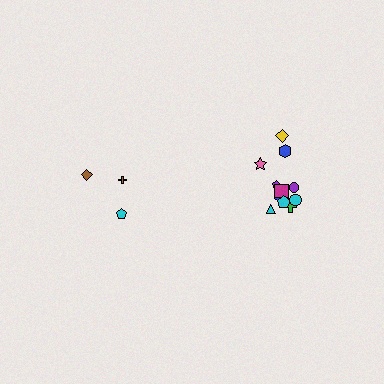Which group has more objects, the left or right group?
The right group.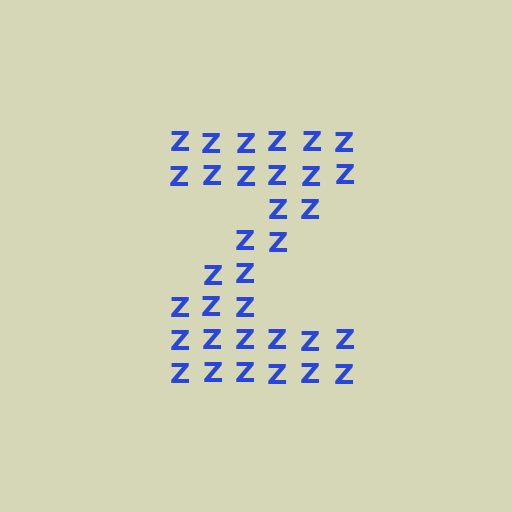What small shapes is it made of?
It is made of small letter Z's.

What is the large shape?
The large shape is the letter Z.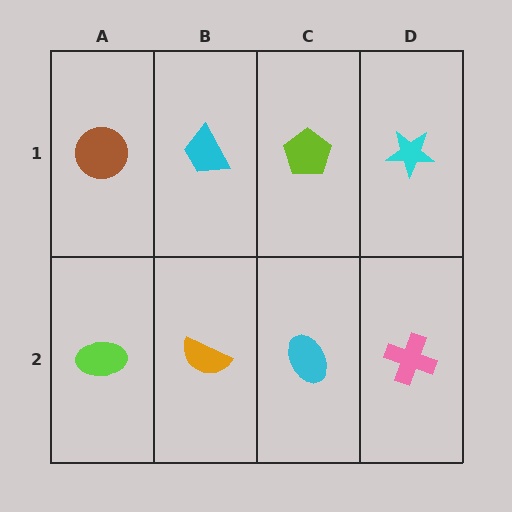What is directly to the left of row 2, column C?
An orange semicircle.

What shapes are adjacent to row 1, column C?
A cyan ellipse (row 2, column C), a cyan trapezoid (row 1, column B), a cyan star (row 1, column D).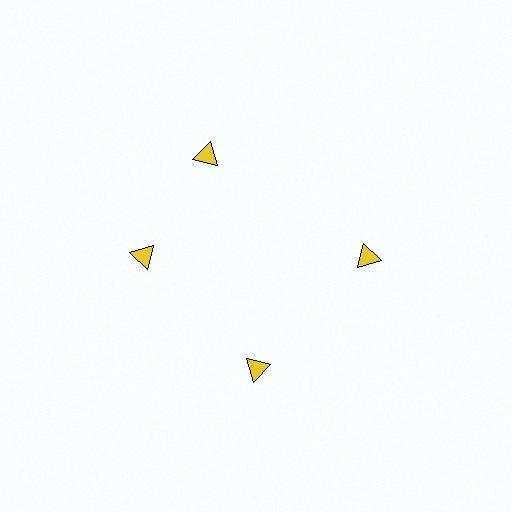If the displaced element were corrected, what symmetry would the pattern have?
It would have 4-fold rotational symmetry — the pattern would map onto itself every 90 degrees.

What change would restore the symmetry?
The symmetry would be restored by rotating it back into even spacing with its neighbors so that all 4 triangles sit at equal angles and equal distance from the center.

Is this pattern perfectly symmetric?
No. The 4 yellow triangles are arranged in a ring, but one element near the 12 o'clock position is rotated out of alignment along the ring, breaking the 4-fold rotational symmetry.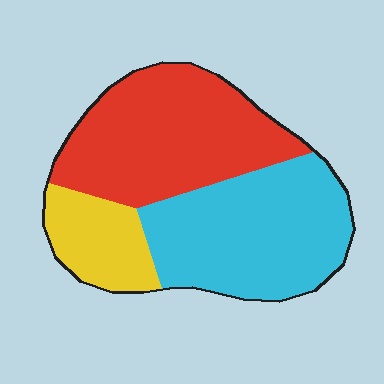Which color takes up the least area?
Yellow, at roughly 15%.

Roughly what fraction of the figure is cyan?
Cyan covers about 40% of the figure.